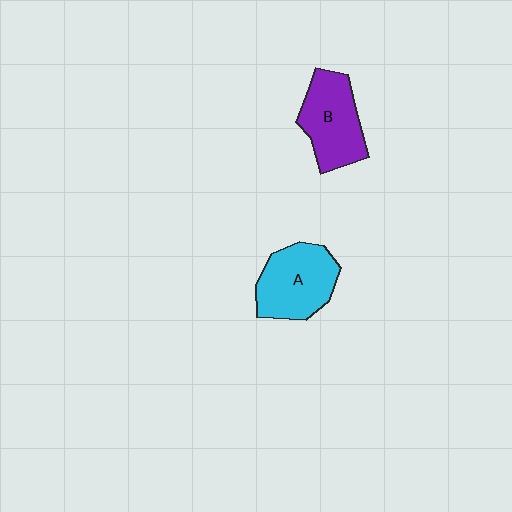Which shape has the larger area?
Shape A (cyan).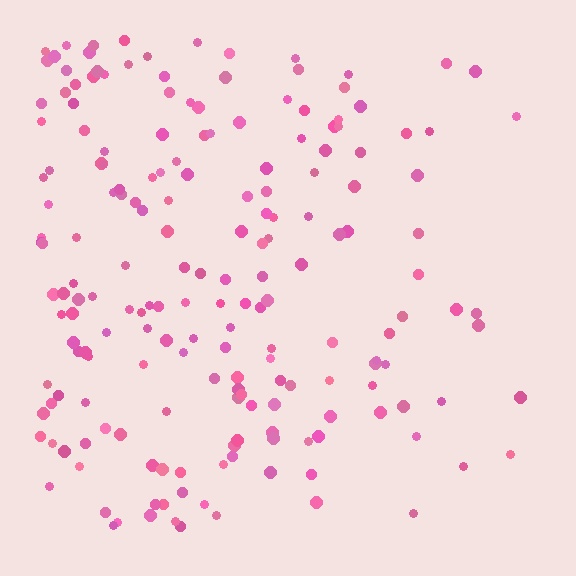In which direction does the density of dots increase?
From right to left, with the left side densest.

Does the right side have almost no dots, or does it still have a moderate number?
Still a moderate number, just noticeably fewer than the left.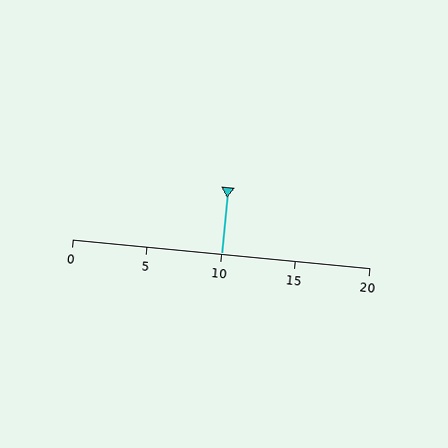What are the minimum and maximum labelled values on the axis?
The axis runs from 0 to 20.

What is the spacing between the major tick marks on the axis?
The major ticks are spaced 5 apart.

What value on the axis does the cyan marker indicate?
The marker indicates approximately 10.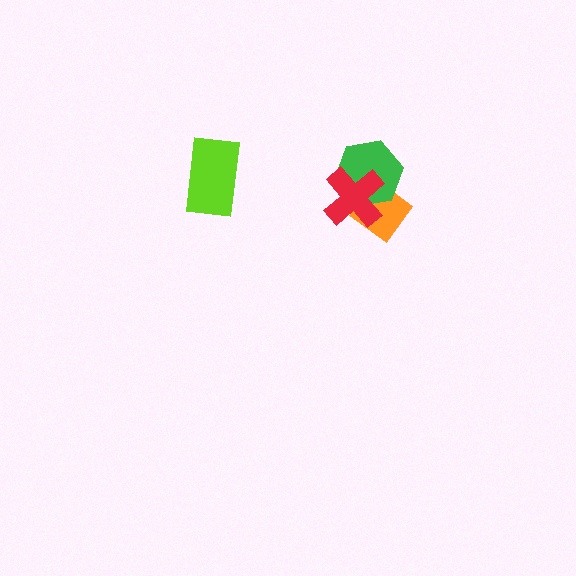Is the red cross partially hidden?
No, no other shape covers it.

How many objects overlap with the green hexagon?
2 objects overlap with the green hexagon.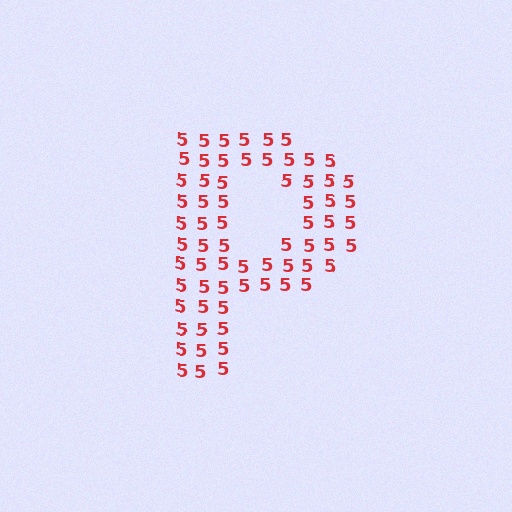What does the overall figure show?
The overall figure shows the letter P.